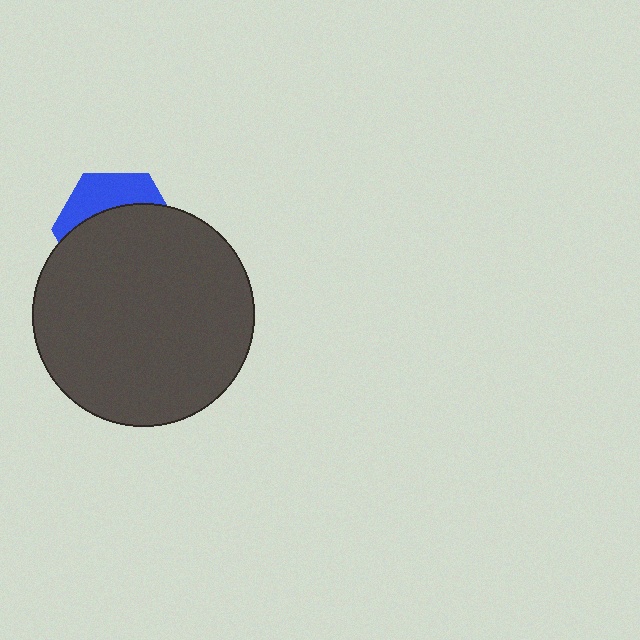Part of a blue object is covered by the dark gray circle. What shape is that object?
It is a hexagon.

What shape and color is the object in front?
The object in front is a dark gray circle.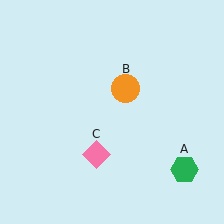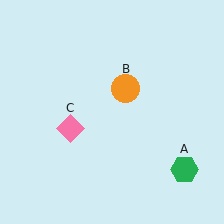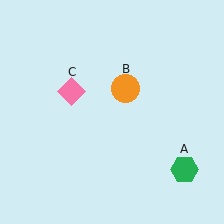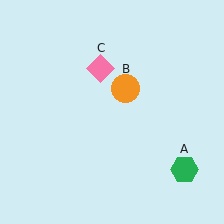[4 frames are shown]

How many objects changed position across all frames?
1 object changed position: pink diamond (object C).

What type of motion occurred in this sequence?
The pink diamond (object C) rotated clockwise around the center of the scene.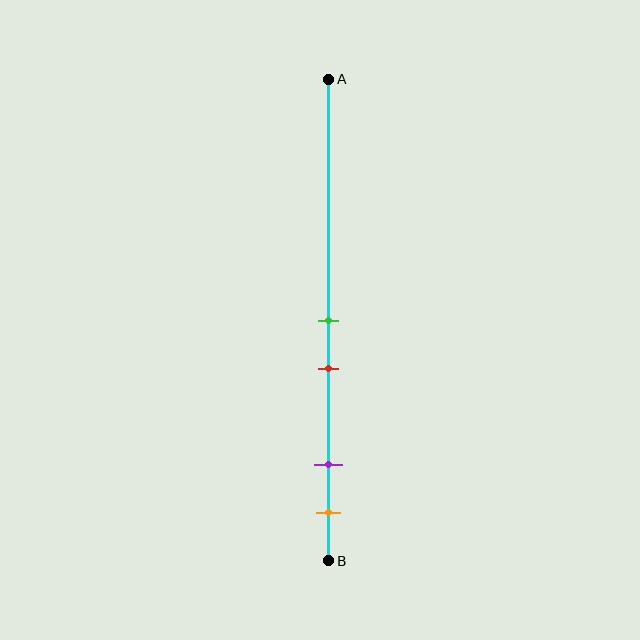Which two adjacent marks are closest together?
The green and red marks are the closest adjacent pair.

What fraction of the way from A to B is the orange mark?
The orange mark is approximately 90% (0.9) of the way from A to B.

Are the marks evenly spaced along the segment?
No, the marks are not evenly spaced.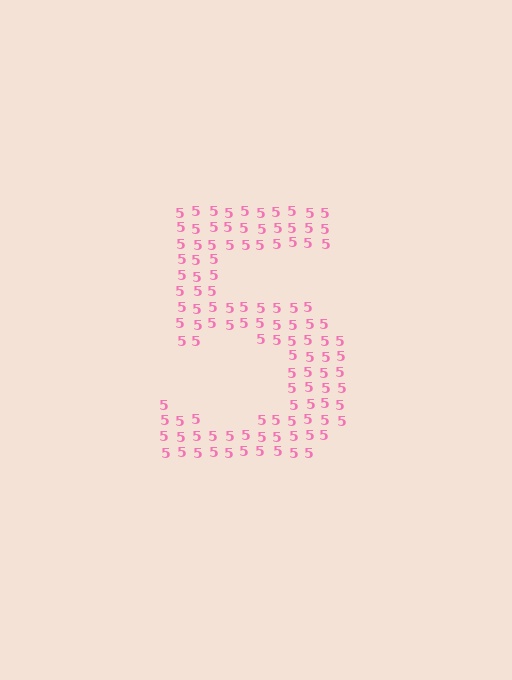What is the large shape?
The large shape is the digit 5.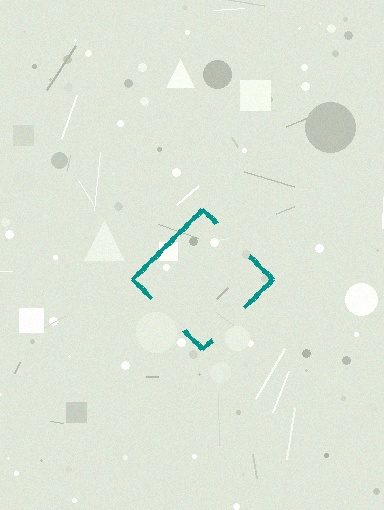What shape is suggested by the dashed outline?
The dashed outline suggests a diamond.